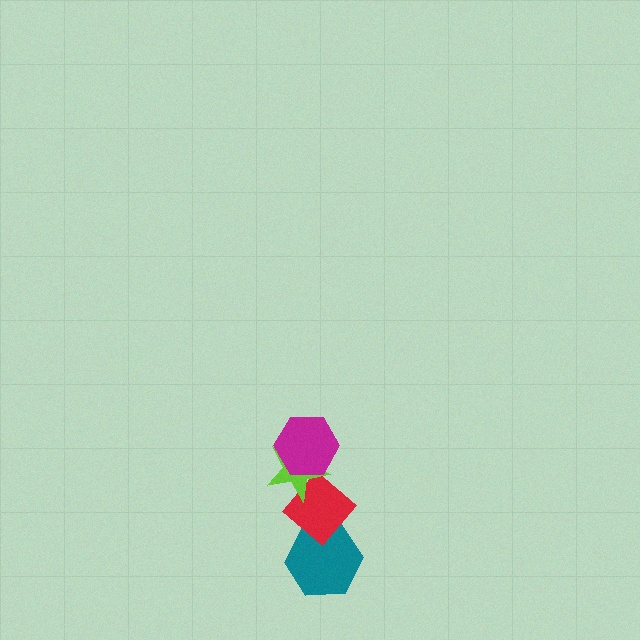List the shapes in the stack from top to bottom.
From top to bottom: the magenta hexagon, the lime star, the red diamond, the teal hexagon.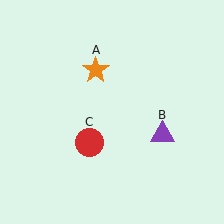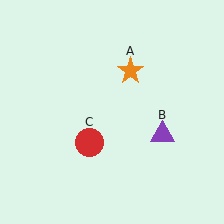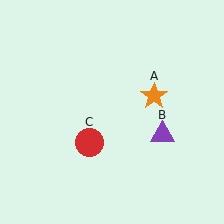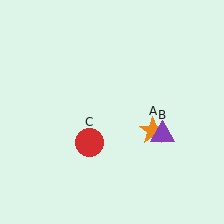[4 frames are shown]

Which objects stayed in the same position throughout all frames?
Purple triangle (object B) and red circle (object C) remained stationary.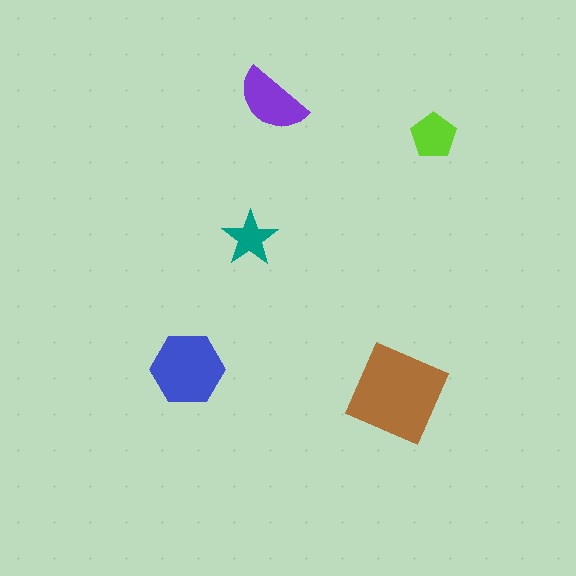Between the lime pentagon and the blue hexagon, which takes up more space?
The blue hexagon.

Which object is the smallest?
The teal star.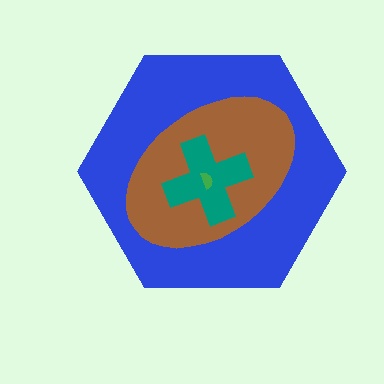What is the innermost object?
The green semicircle.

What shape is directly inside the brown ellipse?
The teal cross.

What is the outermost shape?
The blue hexagon.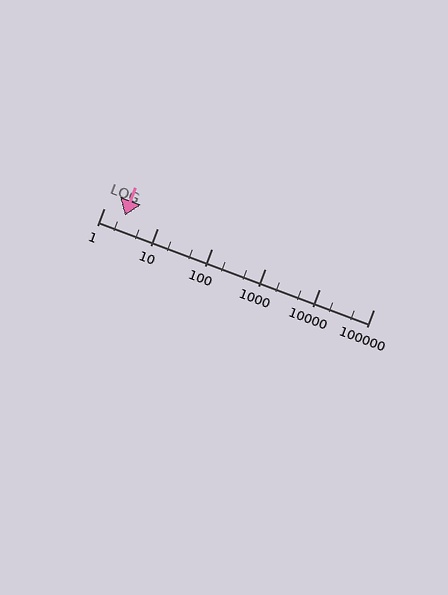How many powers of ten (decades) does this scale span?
The scale spans 5 decades, from 1 to 100000.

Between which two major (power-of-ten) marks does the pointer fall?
The pointer is between 1 and 10.